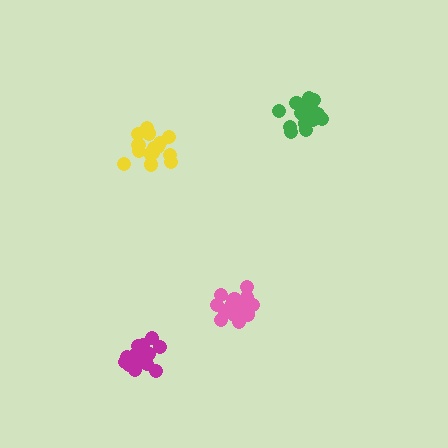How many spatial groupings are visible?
There are 4 spatial groupings.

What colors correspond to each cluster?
The clusters are colored: green, pink, yellow, magenta.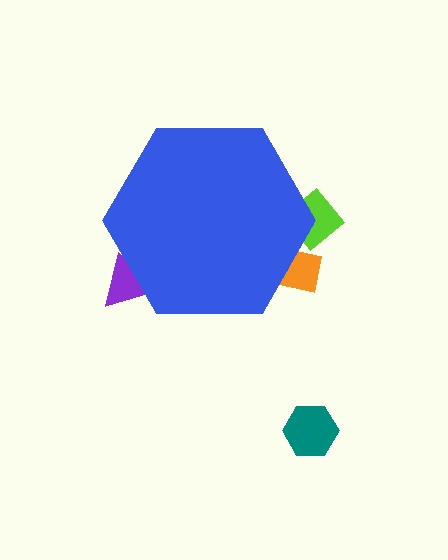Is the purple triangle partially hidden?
Yes, the purple triangle is partially hidden behind the blue hexagon.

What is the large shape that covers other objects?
A blue hexagon.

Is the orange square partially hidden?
Yes, the orange square is partially hidden behind the blue hexagon.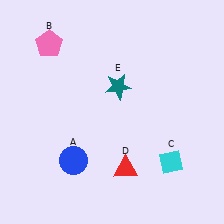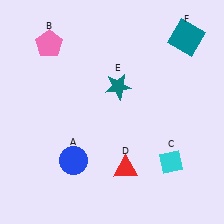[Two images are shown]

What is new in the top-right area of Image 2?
A teal square (F) was added in the top-right area of Image 2.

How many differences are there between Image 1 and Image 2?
There is 1 difference between the two images.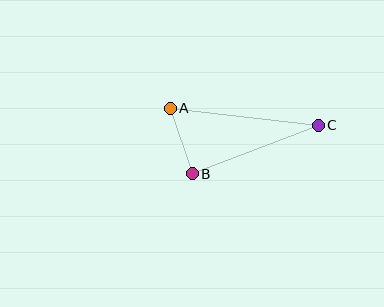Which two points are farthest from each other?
Points A and C are farthest from each other.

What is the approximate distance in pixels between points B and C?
The distance between B and C is approximately 135 pixels.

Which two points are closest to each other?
Points A and B are closest to each other.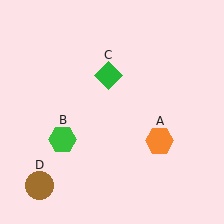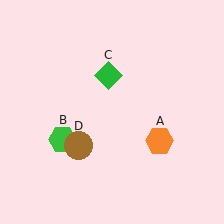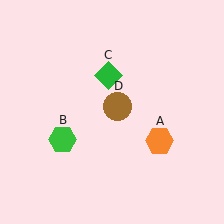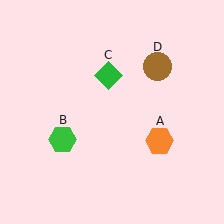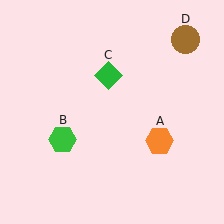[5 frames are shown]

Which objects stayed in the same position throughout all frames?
Orange hexagon (object A) and green hexagon (object B) and green diamond (object C) remained stationary.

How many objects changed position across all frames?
1 object changed position: brown circle (object D).